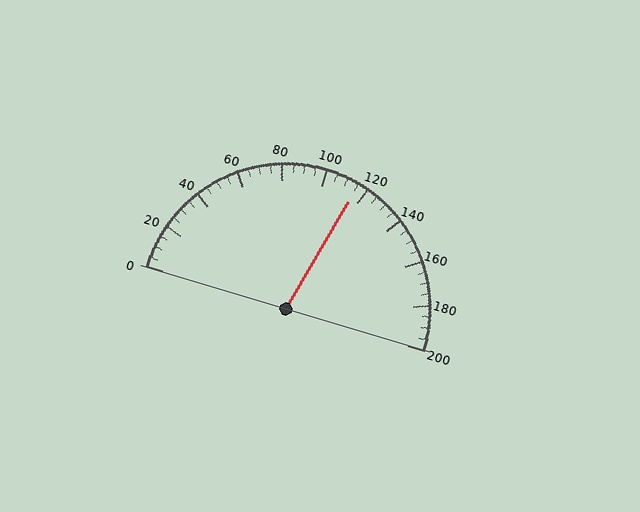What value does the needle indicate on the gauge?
The needle indicates approximately 115.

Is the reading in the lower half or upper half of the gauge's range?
The reading is in the upper half of the range (0 to 200).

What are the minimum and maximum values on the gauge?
The gauge ranges from 0 to 200.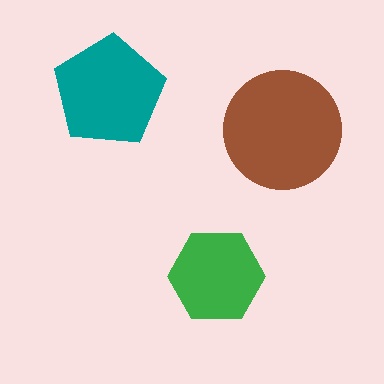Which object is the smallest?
The green hexagon.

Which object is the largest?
The brown circle.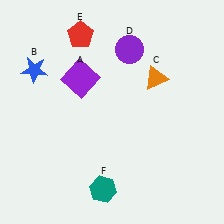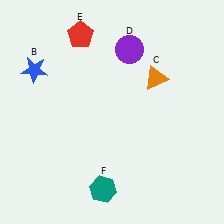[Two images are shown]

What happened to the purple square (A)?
The purple square (A) was removed in Image 2. It was in the top-left area of Image 1.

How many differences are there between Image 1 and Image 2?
There is 1 difference between the two images.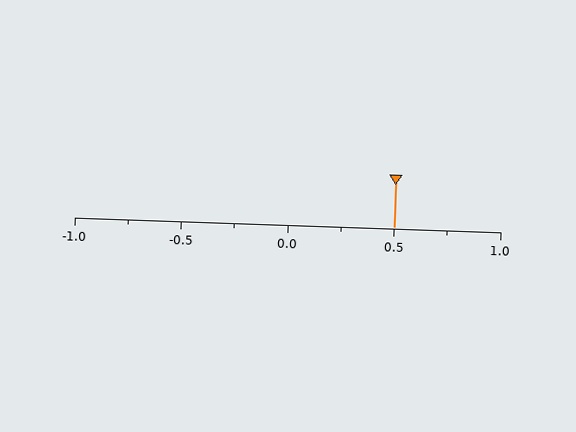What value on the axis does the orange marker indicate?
The marker indicates approximately 0.5.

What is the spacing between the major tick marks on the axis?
The major ticks are spaced 0.5 apart.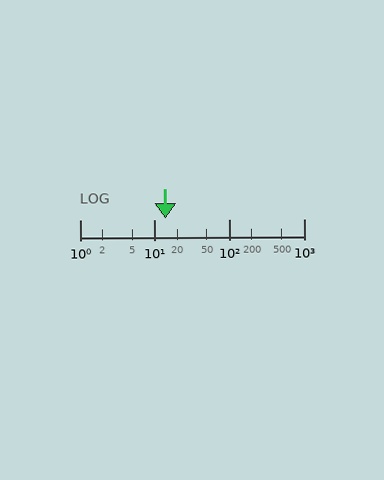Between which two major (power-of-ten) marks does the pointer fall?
The pointer is between 10 and 100.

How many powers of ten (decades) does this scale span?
The scale spans 3 decades, from 1 to 1000.